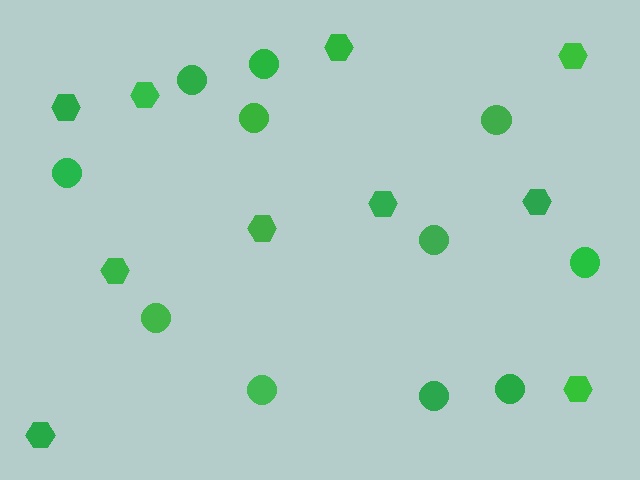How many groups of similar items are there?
There are 2 groups: one group of hexagons (10) and one group of circles (11).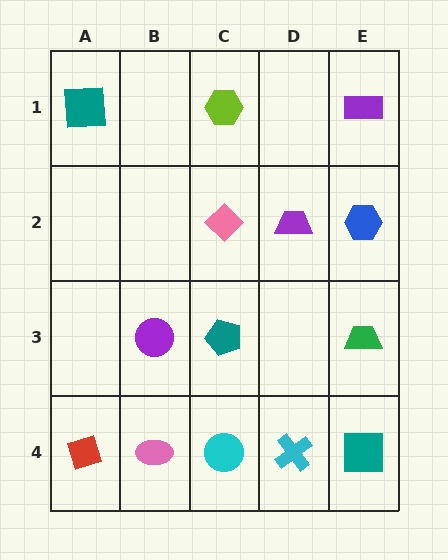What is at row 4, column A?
A red diamond.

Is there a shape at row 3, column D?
No, that cell is empty.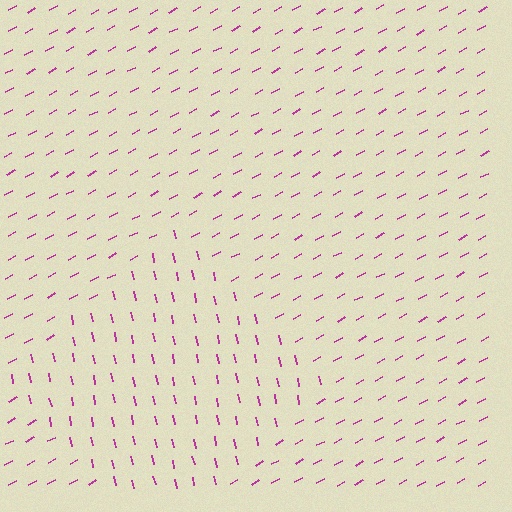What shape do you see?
I see a diamond.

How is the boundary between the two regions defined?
The boundary is defined purely by a change in line orientation (approximately 73 degrees difference). All lines are the same color and thickness.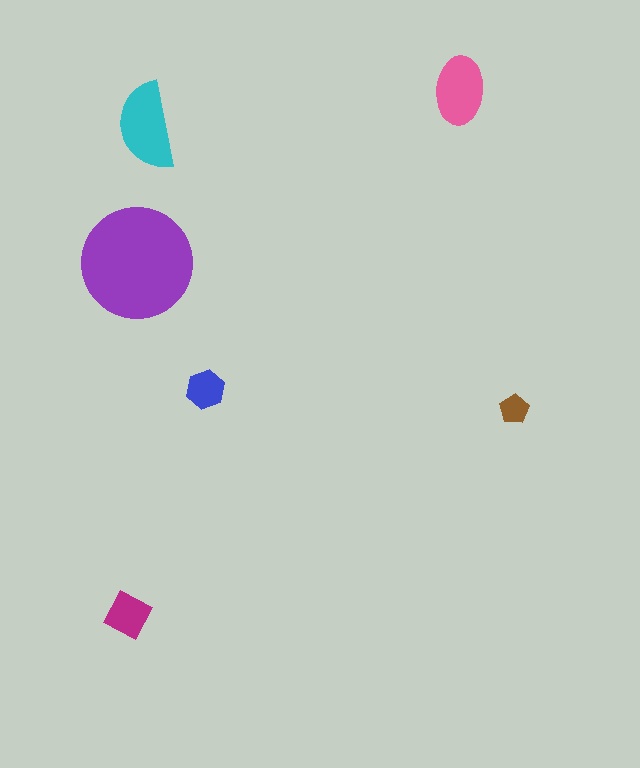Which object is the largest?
The purple circle.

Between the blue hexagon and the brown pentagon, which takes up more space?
The blue hexagon.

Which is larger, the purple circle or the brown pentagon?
The purple circle.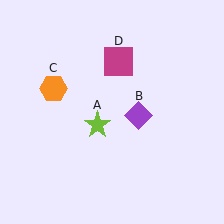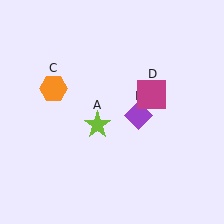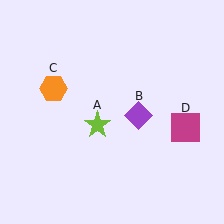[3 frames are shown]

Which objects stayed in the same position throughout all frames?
Lime star (object A) and purple diamond (object B) and orange hexagon (object C) remained stationary.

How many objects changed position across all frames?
1 object changed position: magenta square (object D).